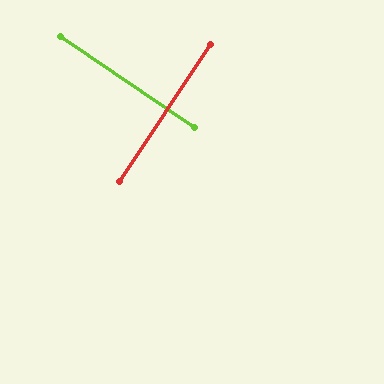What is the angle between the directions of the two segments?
Approximately 89 degrees.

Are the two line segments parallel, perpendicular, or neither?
Perpendicular — they meet at approximately 89°.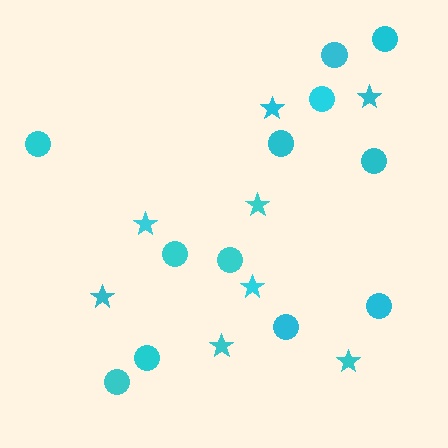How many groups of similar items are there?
There are 2 groups: one group of circles (12) and one group of stars (8).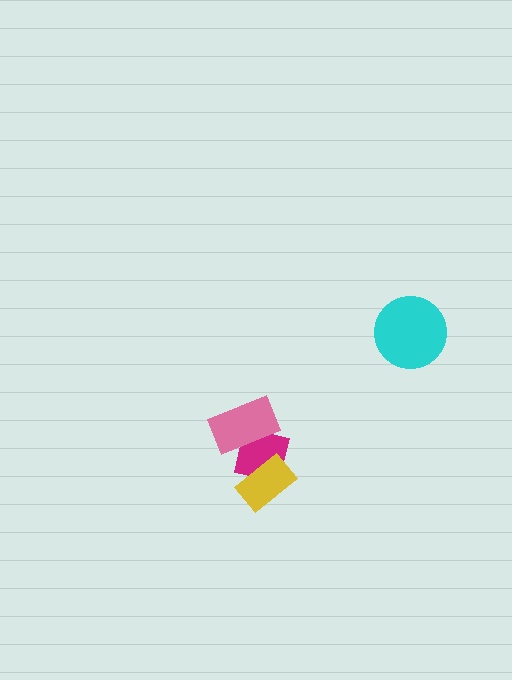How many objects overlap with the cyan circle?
0 objects overlap with the cyan circle.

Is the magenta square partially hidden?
Yes, it is partially covered by another shape.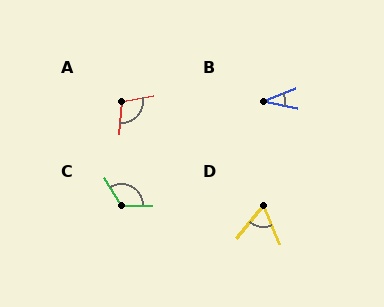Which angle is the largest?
C, at approximately 121 degrees.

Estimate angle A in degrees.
Approximately 106 degrees.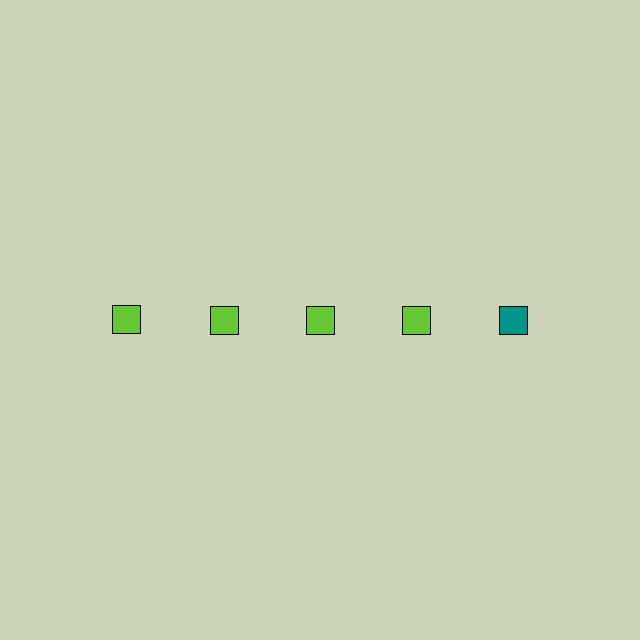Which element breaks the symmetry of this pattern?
The teal square in the top row, rightmost column breaks the symmetry. All other shapes are lime squares.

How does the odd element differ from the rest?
It has a different color: teal instead of lime.